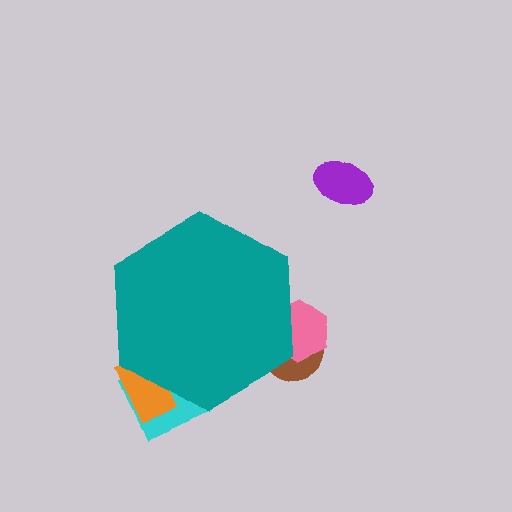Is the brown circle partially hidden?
Yes, the brown circle is partially hidden behind the teal hexagon.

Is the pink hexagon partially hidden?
Yes, the pink hexagon is partially hidden behind the teal hexagon.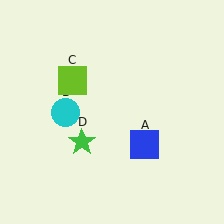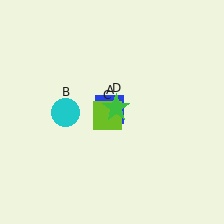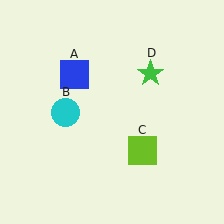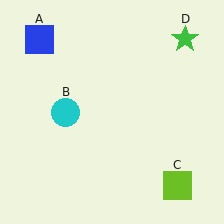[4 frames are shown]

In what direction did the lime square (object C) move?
The lime square (object C) moved down and to the right.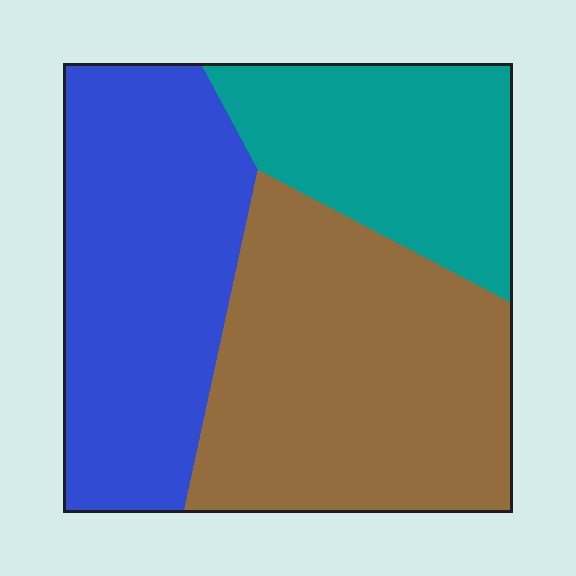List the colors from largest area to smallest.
From largest to smallest: brown, blue, teal.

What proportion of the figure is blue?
Blue covers roughly 35% of the figure.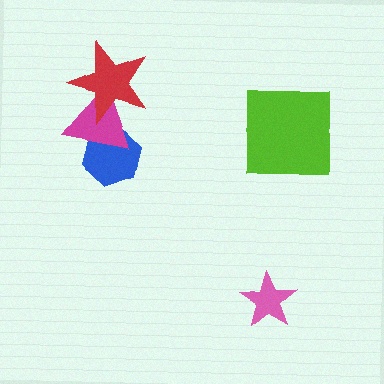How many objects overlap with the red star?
1 object overlaps with the red star.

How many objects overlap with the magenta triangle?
2 objects overlap with the magenta triangle.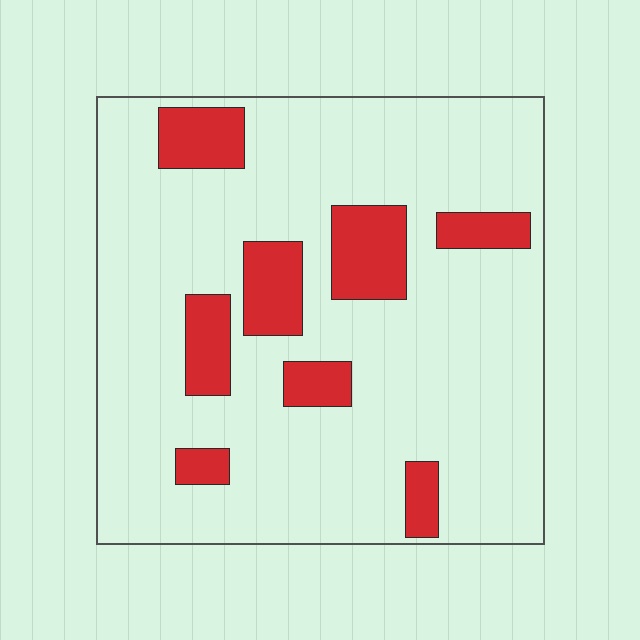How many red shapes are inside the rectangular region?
8.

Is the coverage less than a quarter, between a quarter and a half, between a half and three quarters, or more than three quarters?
Less than a quarter.